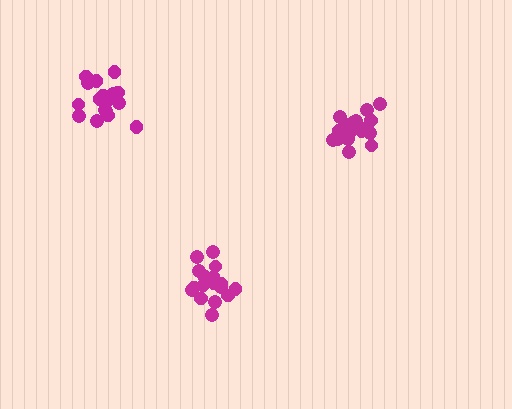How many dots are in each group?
Group 1: 20 dots, Group 2: 18 dots, Group 3: 19 dots (57 total).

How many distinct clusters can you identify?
There are 3 distinct clusters.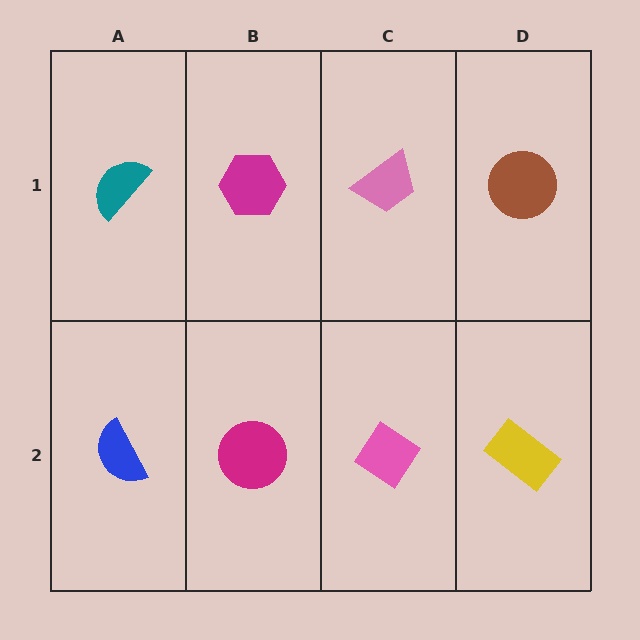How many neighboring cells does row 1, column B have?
3.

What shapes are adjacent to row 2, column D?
A brown circle (row 1, column D), a pink diamond (row 2, column C).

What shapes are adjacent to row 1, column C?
A pink diamond (row 2, column C), a magenta hexagon (row 1, column B), a brown circle (row 1, column D).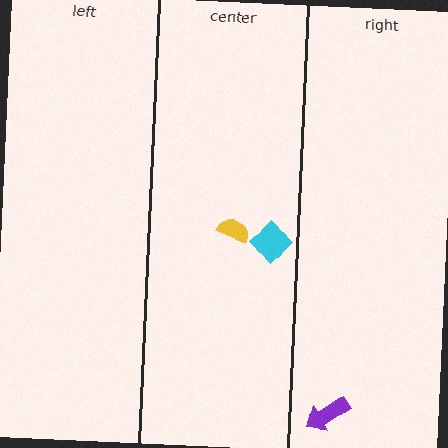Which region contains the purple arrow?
The right region.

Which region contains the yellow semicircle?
The center region.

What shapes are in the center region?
The cyan diamond, the yellow semicircle.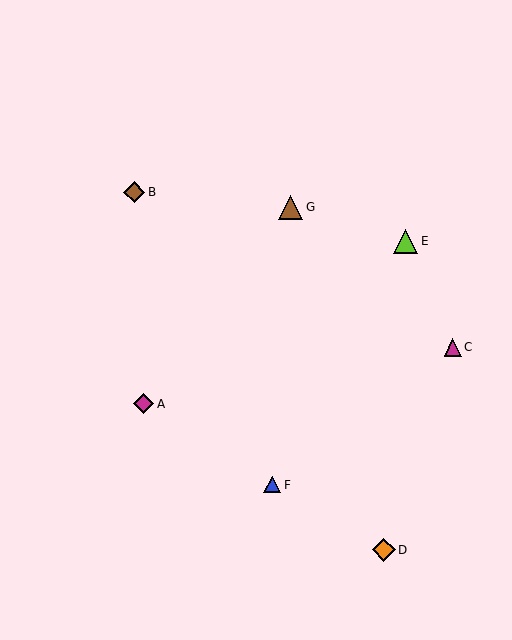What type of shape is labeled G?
Shape G is a brown triangle.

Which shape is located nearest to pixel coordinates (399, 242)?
The lime triangle (labeled E) at (406, 241) is nearest to that location.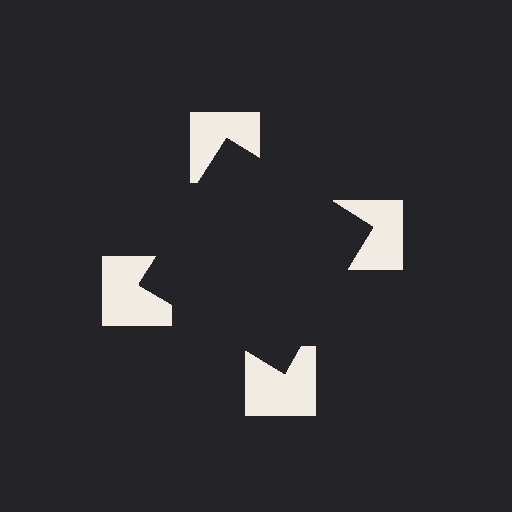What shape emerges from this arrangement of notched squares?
An illusory square — its edges are inferred from the aligned wedge cuts in the notched squares, not physically drawn.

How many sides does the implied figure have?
4 sides.